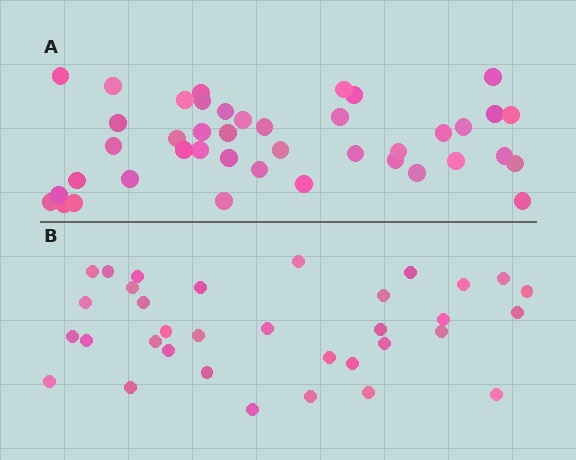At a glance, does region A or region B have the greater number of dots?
Region A (the top region) has more dots.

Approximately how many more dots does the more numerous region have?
Region A has roughly 8 or so more dots than region B.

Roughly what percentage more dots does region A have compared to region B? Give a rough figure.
About 25% more.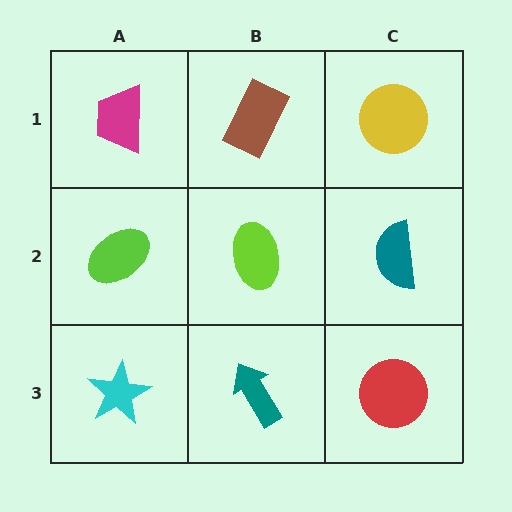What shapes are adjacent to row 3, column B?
A lime ellipse (row 2, column B), a cyan star (row 3, column A), a red circle (row 3, column C).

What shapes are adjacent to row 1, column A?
A lime ellipse (row 2, column A), a brown rectangle (row 1, column B).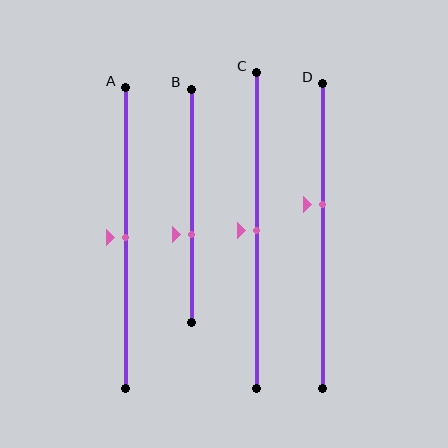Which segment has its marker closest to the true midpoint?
Segment A has its marker closest to the true midpoint.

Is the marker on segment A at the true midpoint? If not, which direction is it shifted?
Yes, the marker on segment A is at the true midpoint.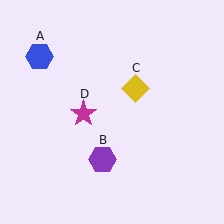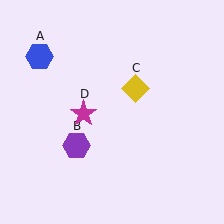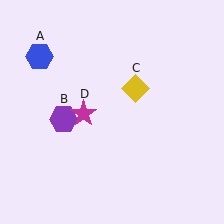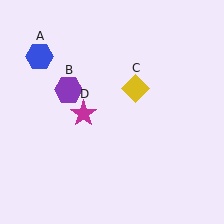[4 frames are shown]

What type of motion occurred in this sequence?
The purple hexagon (object B) rotated clockwise around the center of the scene.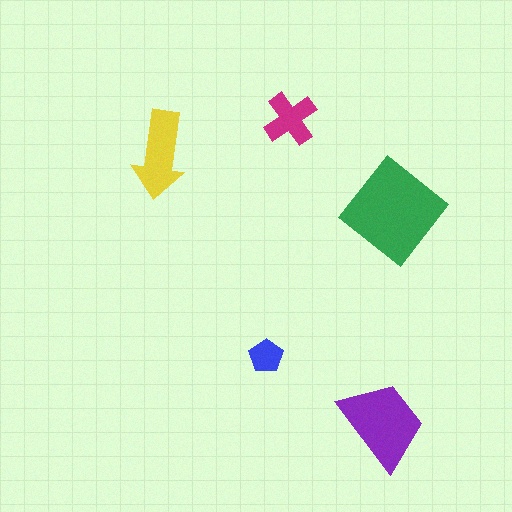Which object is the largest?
The green diamond.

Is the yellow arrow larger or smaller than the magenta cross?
Larger.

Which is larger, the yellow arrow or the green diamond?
The green diamond.